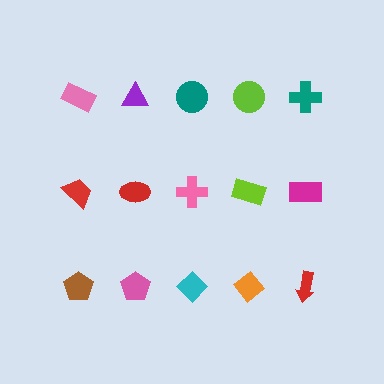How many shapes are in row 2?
5 shapes.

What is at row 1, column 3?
A teal circle.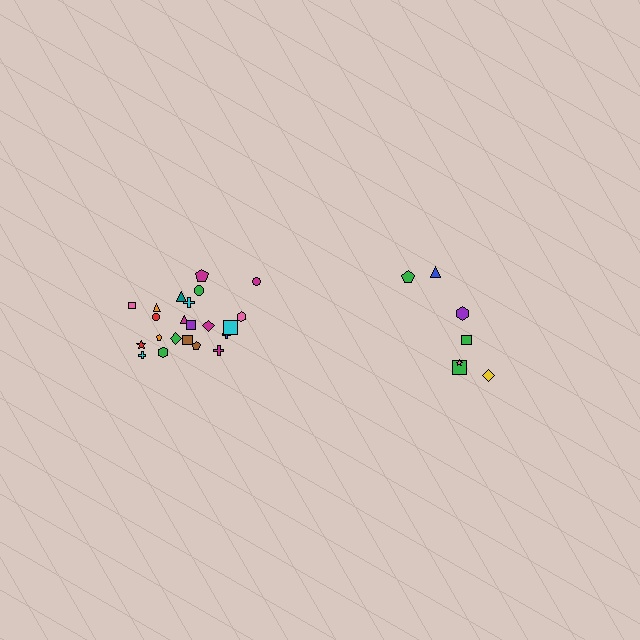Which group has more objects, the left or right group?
The left group.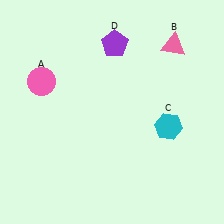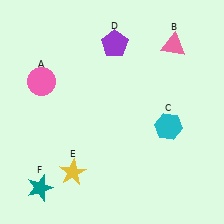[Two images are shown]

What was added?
A yellow star (E), a teal star (F) were added in Image 2.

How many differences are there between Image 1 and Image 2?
There are 2 differences between the two images.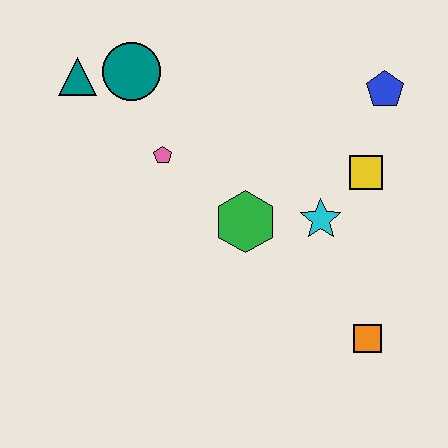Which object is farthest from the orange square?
The teal triangle is farthest from the orange square.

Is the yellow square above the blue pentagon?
No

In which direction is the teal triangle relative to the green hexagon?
The teal triangle is to the left of the green hexagon.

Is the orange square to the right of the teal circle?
Yes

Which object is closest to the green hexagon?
The cyan star is closest to the green hexagon.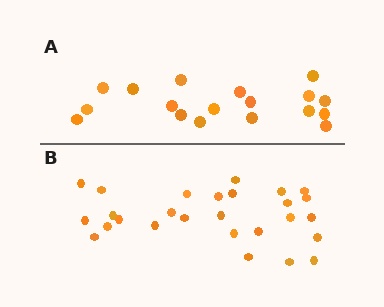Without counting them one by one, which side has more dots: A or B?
Region B (the bottom region) has more dots.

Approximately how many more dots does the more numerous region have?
Region B has roughly 8 or so more dots than region A.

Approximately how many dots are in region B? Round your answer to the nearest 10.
About 30 dots. (The exact count is 27, which rounds to 30.)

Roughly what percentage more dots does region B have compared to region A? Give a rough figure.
About 50% more.